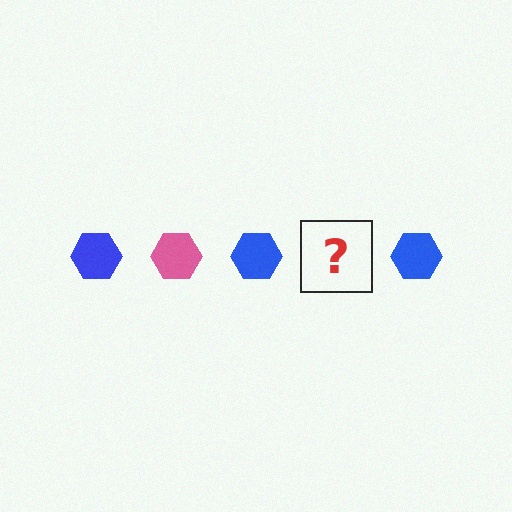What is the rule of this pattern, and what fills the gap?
The rule is that the pattern cycles through blue, pink hexagons. The gap should be filled with a pink hexagon.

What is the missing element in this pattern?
The missing element is a pink hexagon.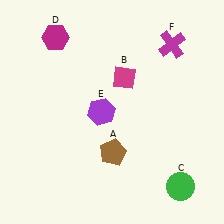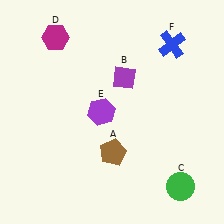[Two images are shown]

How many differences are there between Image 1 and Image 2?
There are 2 differences between the two images.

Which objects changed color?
B changed from magenta to purple. F changed from magenta to blue.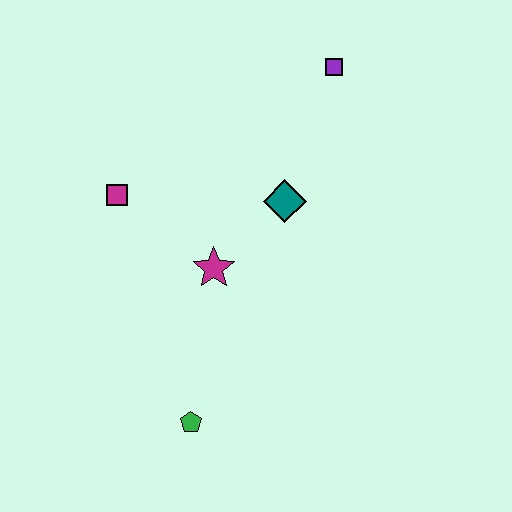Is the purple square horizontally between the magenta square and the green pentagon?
No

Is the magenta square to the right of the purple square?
No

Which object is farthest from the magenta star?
The purple square is farthest from the magenta star.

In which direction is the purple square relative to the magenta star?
The purple square is above the magenta star.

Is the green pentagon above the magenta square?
No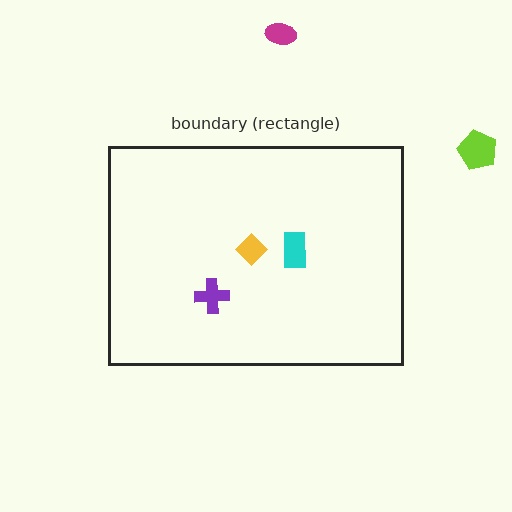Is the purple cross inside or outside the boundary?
Inside.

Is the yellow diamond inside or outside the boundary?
Inside.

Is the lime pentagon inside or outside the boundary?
Outside.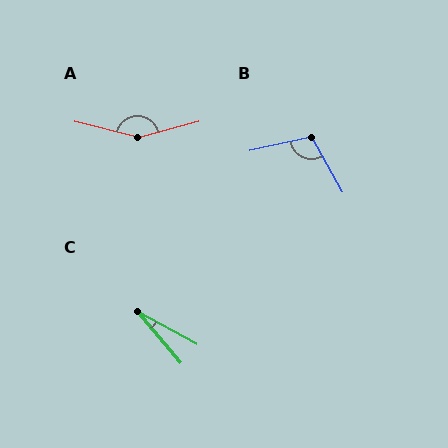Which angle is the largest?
A, at approximately 151 degrees.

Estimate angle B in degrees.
Approximately 107 degrees.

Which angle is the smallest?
C, at approximately 21 degrees.